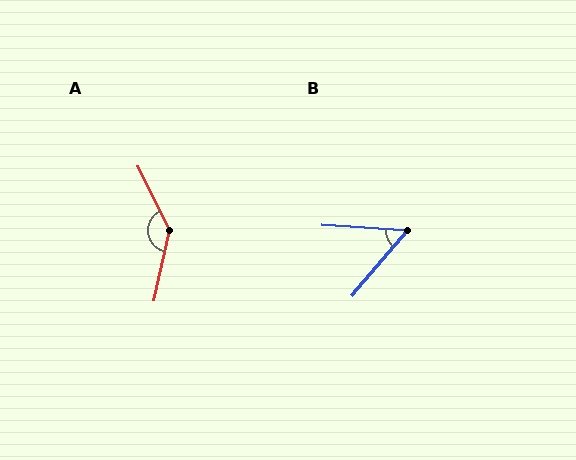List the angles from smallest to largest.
B (53°), A (142°).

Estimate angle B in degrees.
Approximately 53 degrees.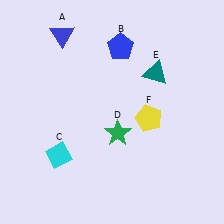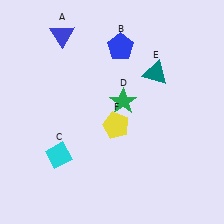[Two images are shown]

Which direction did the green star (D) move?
The green star (D) moved up.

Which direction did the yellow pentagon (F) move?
The yellow pentagon (F) moved left.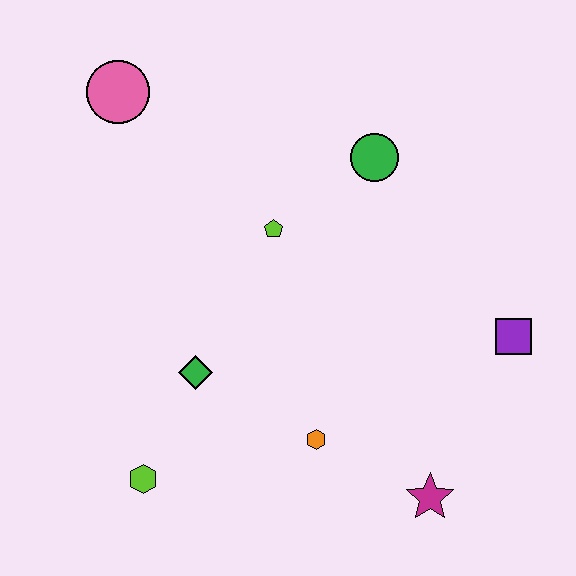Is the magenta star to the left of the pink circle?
No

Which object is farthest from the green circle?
The lime hexagon is farthest from the green circle.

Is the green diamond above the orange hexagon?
Yes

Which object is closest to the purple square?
The magenta star is closest to the purple square.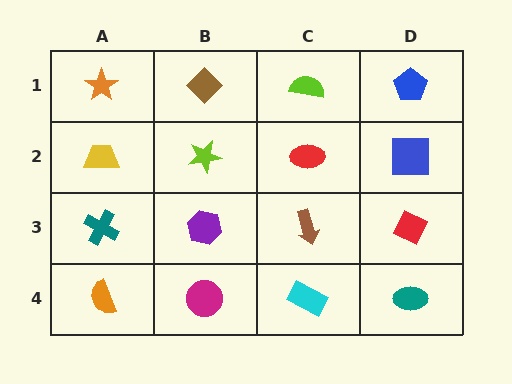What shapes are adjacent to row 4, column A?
A teal cross (row 3, column A), a magenta circle (row 4, column B).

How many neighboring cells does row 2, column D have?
3.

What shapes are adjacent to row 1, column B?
A lime star (row 2, column B), an orange star (row 1, column A), a lime semicircle (row 1, column C).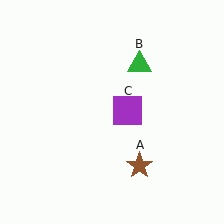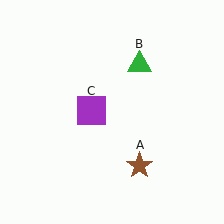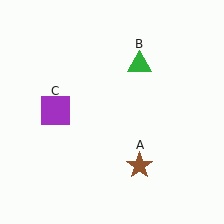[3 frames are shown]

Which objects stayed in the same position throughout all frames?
Brown star (object A) and green triangle (object B) remained stationary.